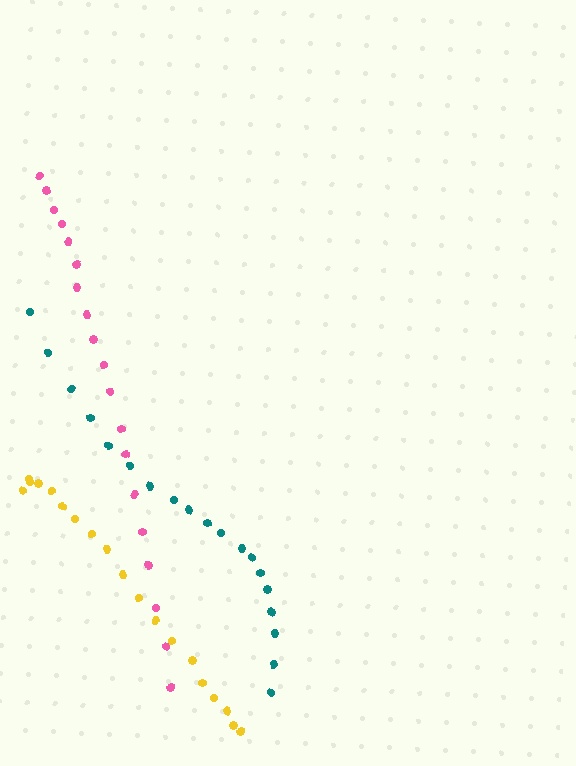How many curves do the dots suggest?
There are 3 distinct paths.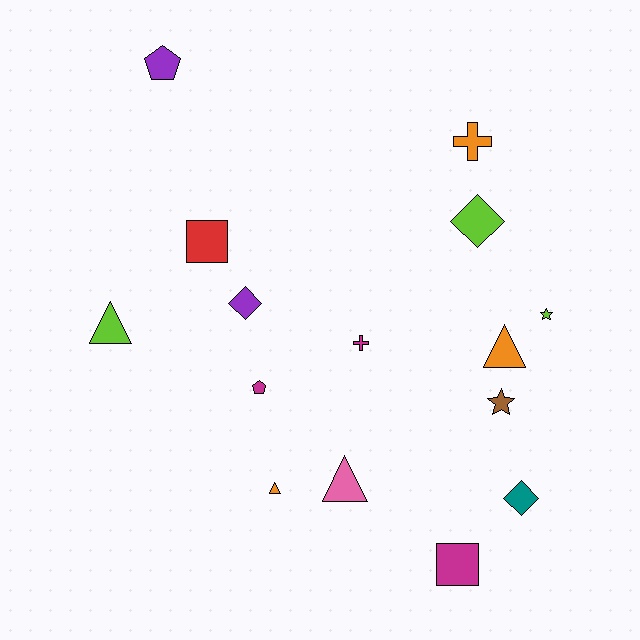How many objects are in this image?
There are 15 objects.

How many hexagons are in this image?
There are no hexagons.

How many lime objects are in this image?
There are 3 lime objects.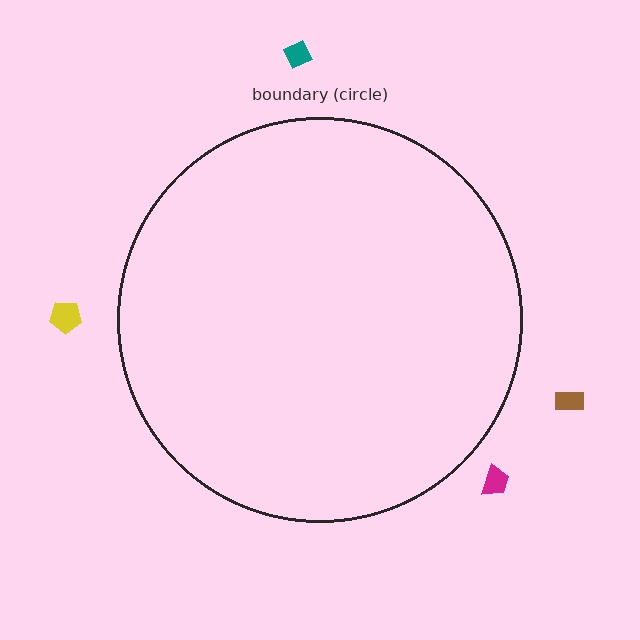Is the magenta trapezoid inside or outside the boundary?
Outside.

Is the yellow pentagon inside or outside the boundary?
Outside.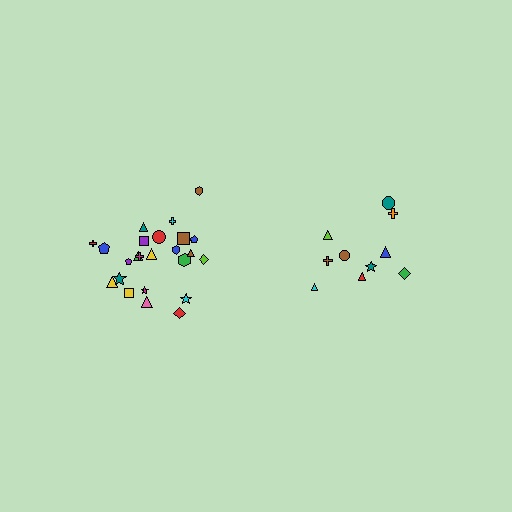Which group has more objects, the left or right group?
The left group.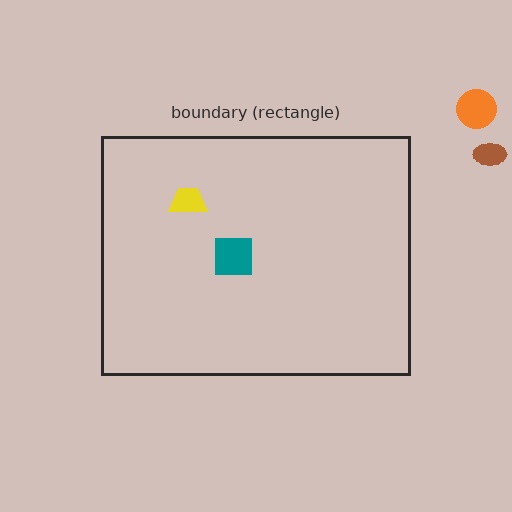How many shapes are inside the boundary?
2 inside, 2 outside.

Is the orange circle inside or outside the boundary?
Outside.